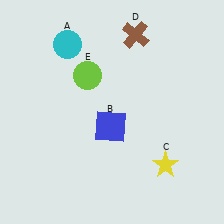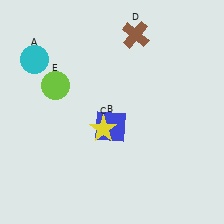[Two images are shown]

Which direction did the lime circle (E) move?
The lime circle (E) moved left.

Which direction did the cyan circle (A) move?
The cyan circle (A) moved left.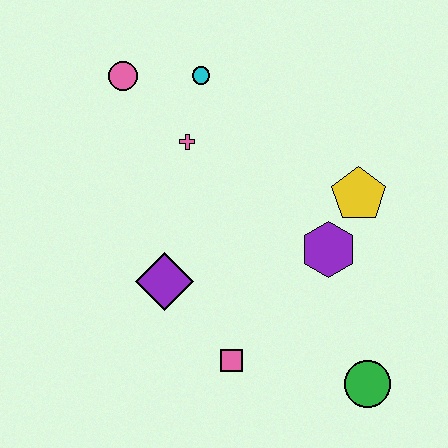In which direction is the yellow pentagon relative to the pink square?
The yellow pentagon is above the pink square.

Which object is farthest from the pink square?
The pink circle is farthest from the pink square.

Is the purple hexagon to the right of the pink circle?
Yes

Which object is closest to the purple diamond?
The pink square is closest to the purple diamond.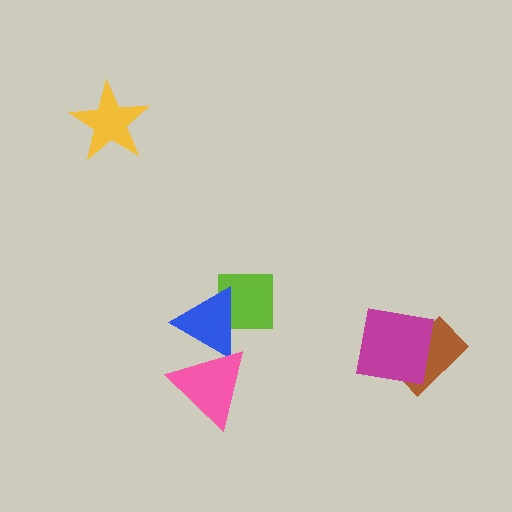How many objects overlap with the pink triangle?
1 object overlaps with the pink triangle.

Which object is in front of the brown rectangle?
The magenta square is in front of the brown rectangle.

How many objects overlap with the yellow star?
0 objects overlap with the yellow star.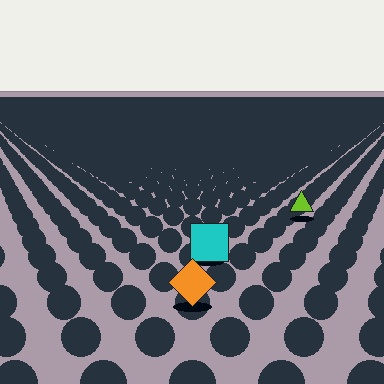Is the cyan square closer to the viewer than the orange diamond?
No. The orange diamond is closer — you can tell from the texture gradient: the ground texture is coarser near it.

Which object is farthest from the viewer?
The lime triangle is farthest from the viewer. It appears smaller and the ground texture around it is denser.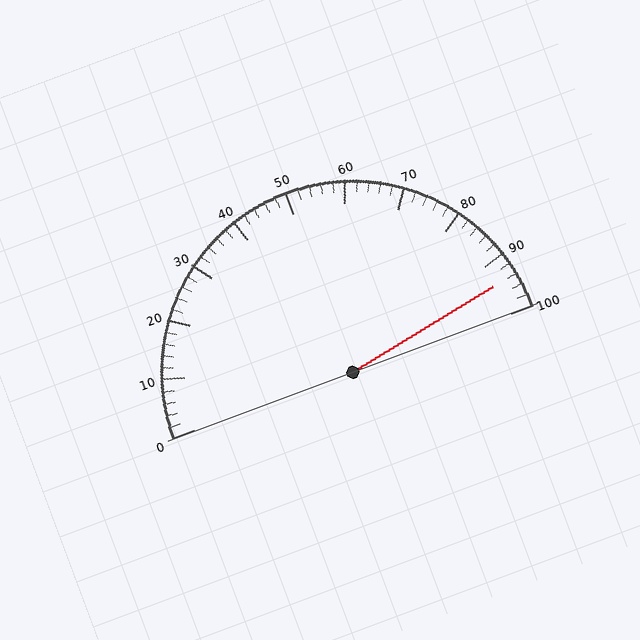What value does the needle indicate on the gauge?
The needle indicates approximately 94.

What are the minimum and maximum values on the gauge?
The gauge ranges from 0 to 100.